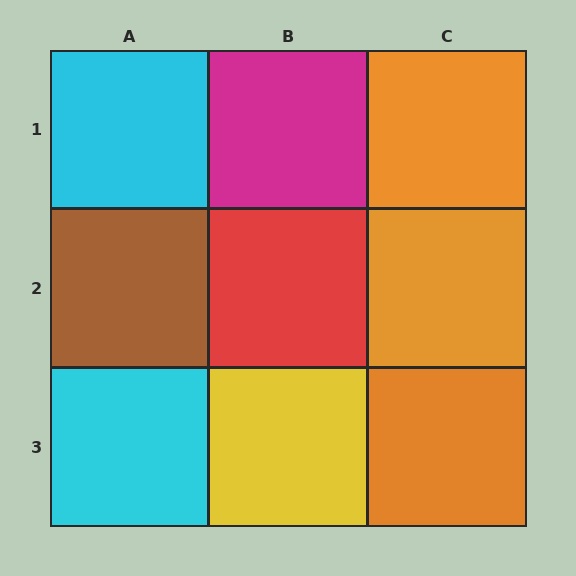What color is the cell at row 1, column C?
Orange.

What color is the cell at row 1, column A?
Cyan.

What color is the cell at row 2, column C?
Orange.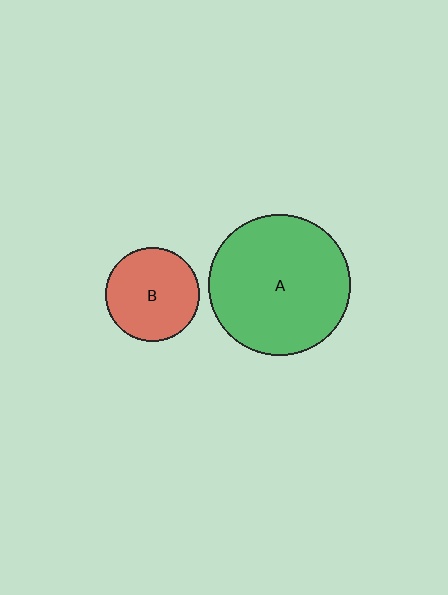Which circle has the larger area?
Circle A (green).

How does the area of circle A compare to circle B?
Approximately 2.3 times.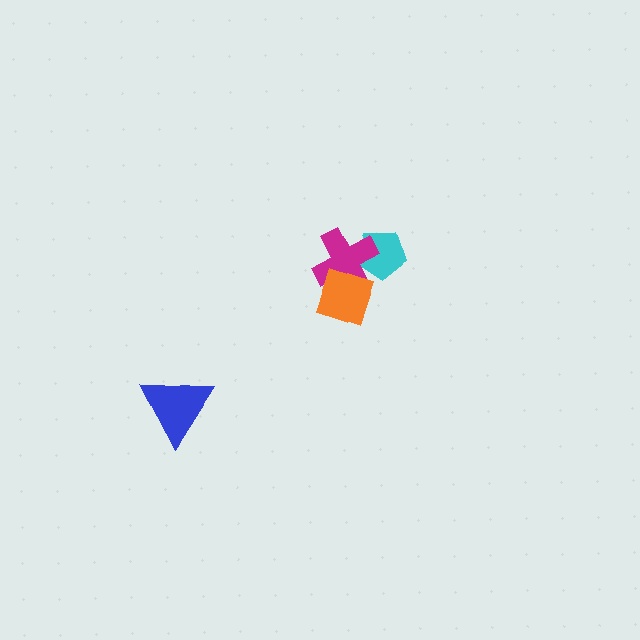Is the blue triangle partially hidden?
No, no other shape covers it.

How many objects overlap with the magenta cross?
2 objects overlap with the magenta cross.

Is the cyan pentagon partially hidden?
Yes, it is partially covered by another shape.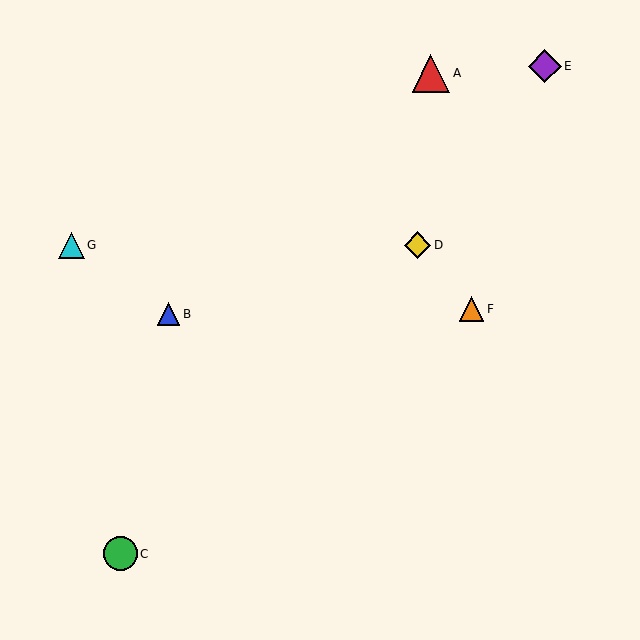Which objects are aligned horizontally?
Objects D, G are aligned horizontally.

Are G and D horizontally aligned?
Yes, both are at y≈245.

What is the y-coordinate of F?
Object F is at y≈309.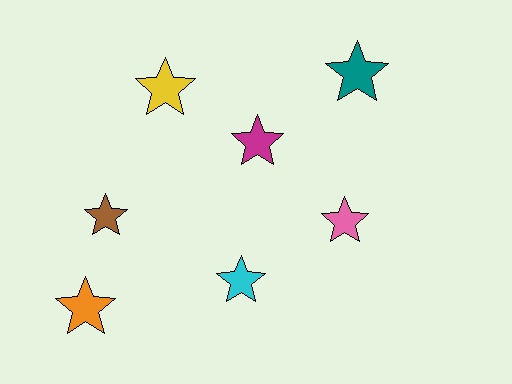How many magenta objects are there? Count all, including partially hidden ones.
There is 1 magenta object.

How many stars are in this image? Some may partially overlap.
There are 7 stars.